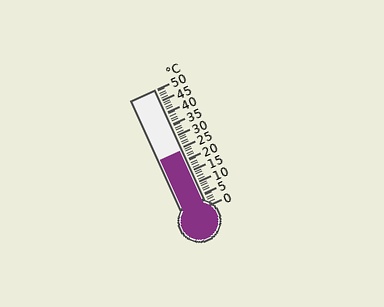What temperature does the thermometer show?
The thermometer shows approximately 24°C.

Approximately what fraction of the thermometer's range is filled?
The thermometer is filled to approximately 50% of its range.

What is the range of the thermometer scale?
The thermometer scale ranges from 0°C to 50°C.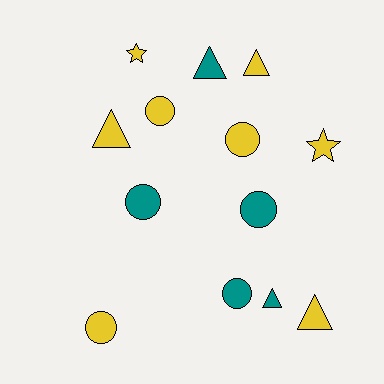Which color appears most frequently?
Yellow, with 8 objects.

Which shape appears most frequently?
Circle, with 6 objects.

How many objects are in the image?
There are 13 objects.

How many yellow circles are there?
There are 3 yellow circles.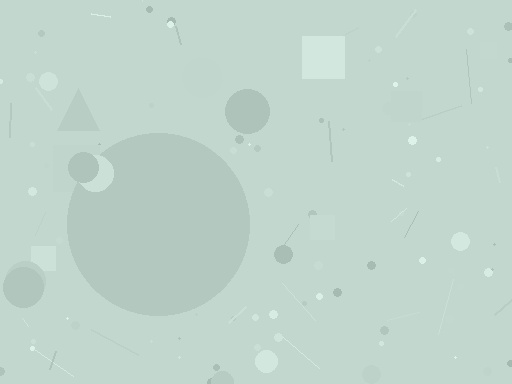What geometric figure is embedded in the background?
A circle is embedded in the background.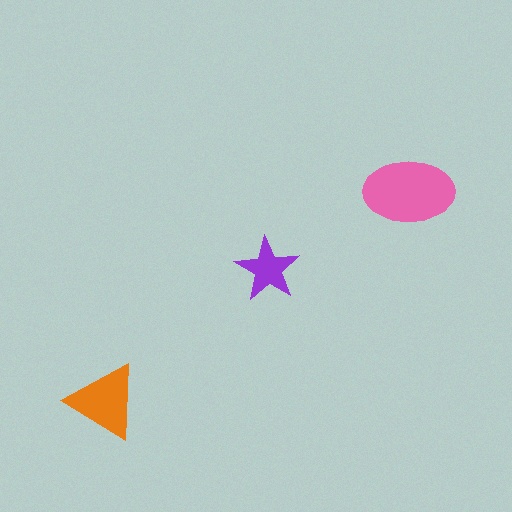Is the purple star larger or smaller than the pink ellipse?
Smaller.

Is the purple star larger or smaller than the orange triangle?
Smaller.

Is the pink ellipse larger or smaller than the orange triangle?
Larger.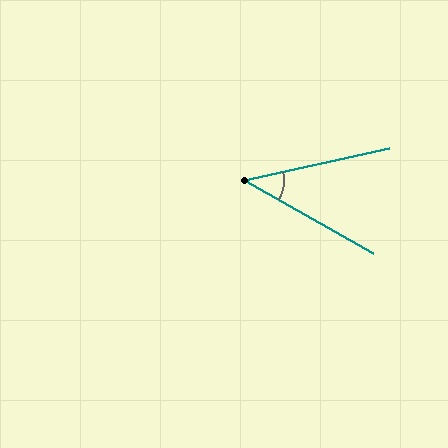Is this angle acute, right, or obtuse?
It is acute.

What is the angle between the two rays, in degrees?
Approximately 42 degrees.